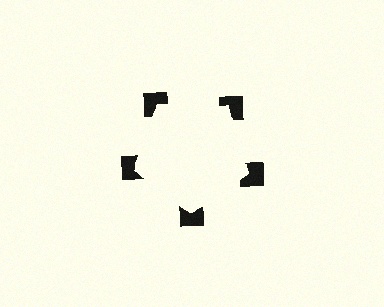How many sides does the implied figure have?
5 sides.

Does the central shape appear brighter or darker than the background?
It typically appears slightly brighter than the background, even though no actual brightness change is drawn.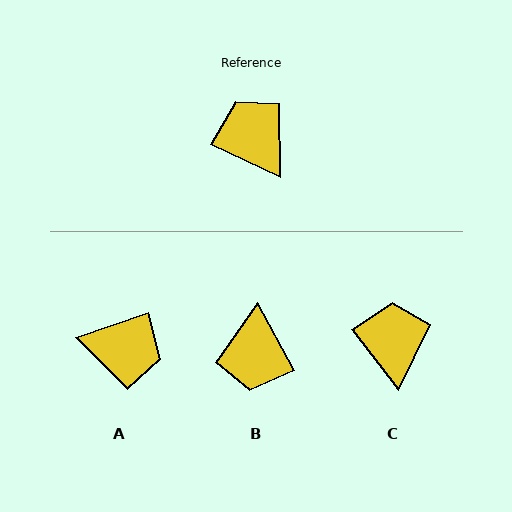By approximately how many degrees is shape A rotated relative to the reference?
Approximately 136 degrees clockwise.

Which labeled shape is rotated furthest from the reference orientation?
B, about 144 degrees away.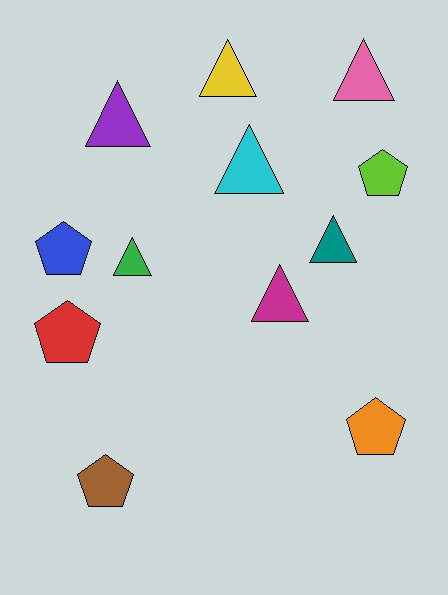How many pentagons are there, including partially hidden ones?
There are 5 pentagons.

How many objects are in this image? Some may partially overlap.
There are 12 objects.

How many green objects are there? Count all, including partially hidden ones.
There is 1 green object.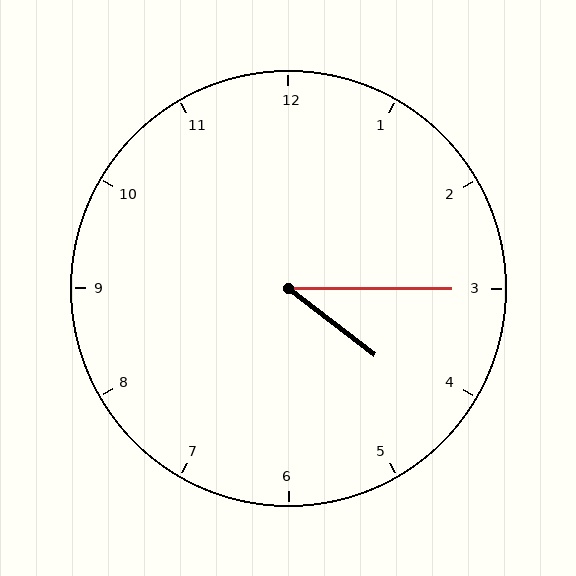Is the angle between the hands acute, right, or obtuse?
It is acute.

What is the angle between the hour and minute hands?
Approximately 38 degrees.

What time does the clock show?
4:15.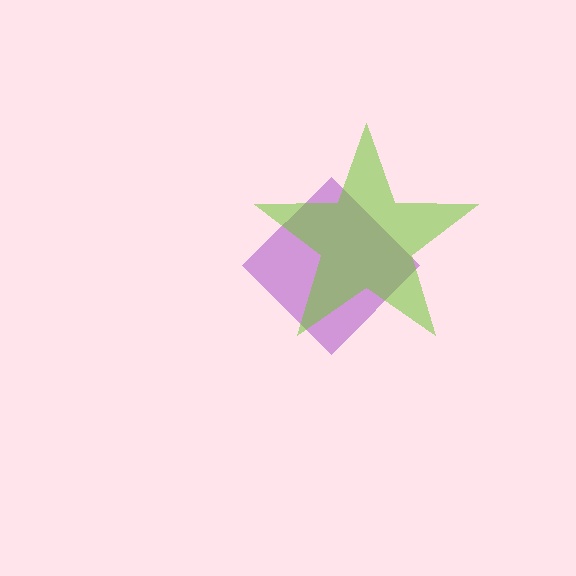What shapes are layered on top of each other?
The layered shapes are: a purple diamond, a lime star.